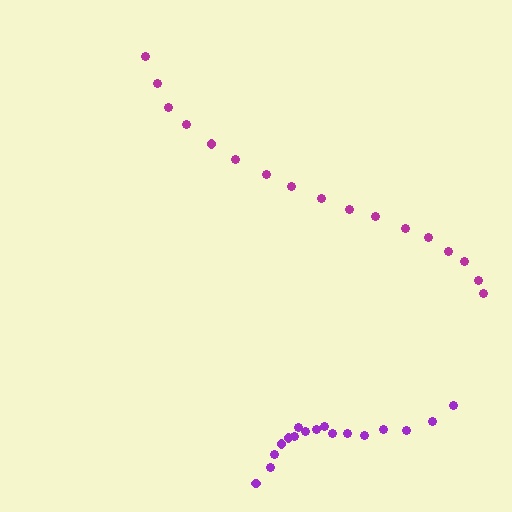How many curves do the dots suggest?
There are 2 distinct paths.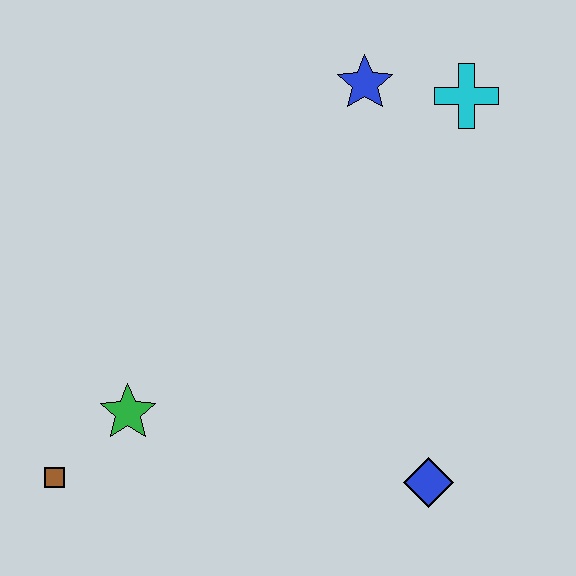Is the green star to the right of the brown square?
Yes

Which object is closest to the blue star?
The cyan cross is closest to the blue star.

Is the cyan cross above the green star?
Yes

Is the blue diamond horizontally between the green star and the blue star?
No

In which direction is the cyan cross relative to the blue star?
The cyan cross is to the right of the blue star.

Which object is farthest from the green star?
The cyan cross is farthest from the green star.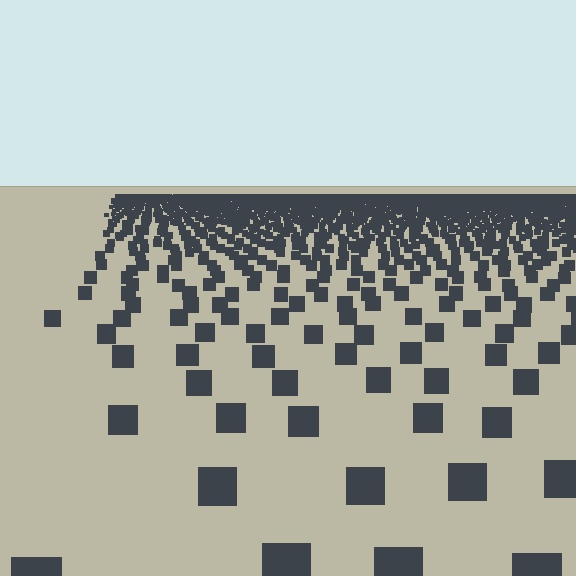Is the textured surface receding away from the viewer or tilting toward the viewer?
The surface is receding away from the viewer. Texture elements get smaller and denser toward the top.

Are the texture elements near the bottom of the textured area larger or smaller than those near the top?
Larger. Near the bottom, elements are closer to the viewer and appear at a bigger on-screen size.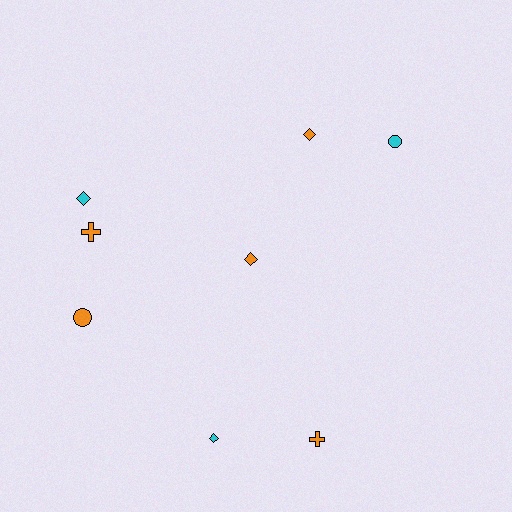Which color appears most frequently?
Orange, with 5 objects.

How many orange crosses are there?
There are 2 orange crosses.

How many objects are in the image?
There are 8 objects.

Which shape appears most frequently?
Diamond, with 4 objects.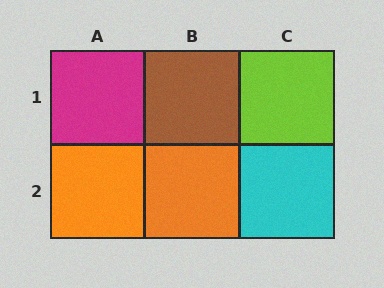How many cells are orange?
2 cells are orange.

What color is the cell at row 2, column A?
Orange.